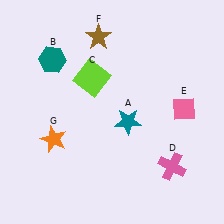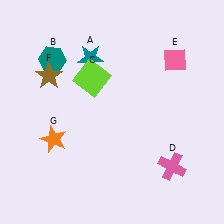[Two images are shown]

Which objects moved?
The objects that moved are: the teal star (A), the pink diamond (E), the brown star (F).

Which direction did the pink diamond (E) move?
The pink diamond (E) moved up.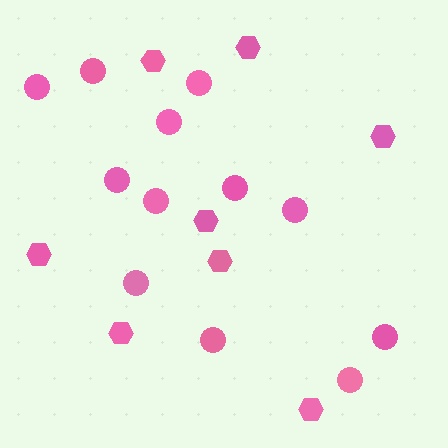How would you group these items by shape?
There are 2 groups: one group of circles (12) and one group of hexagons (8).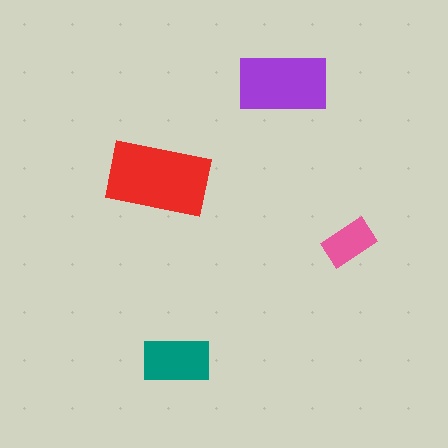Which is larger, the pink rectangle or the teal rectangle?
The teal one.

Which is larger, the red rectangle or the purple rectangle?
The red one.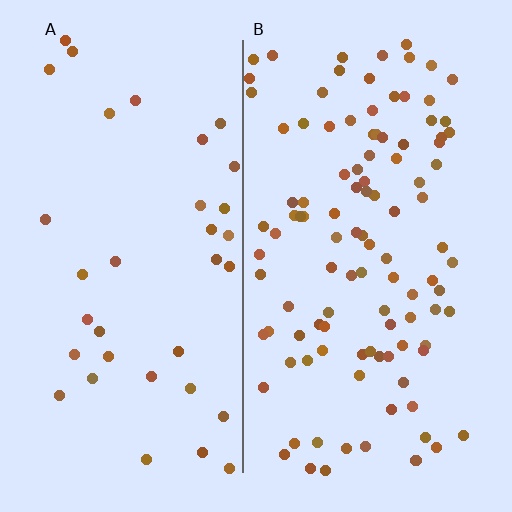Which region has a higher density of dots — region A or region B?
B (the right).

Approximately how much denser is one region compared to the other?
Approximately 3.1× — region B over region A.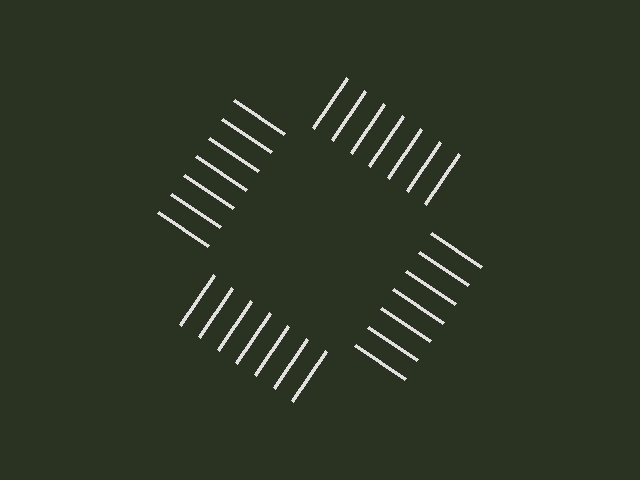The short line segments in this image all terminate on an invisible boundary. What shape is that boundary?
An illusory square — the line segments terminate on its edges but no continuous stroke is drawn.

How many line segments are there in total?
28 — 7 along each of the 4 edges.